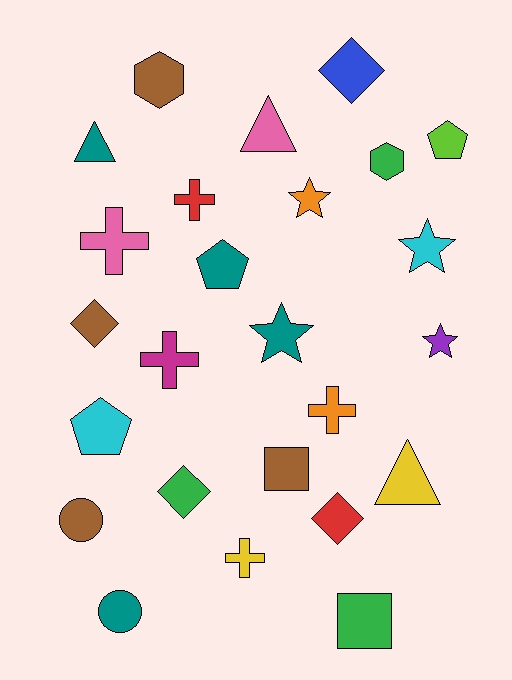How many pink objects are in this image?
There are 2 pink objects.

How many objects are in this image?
There are 25 objects.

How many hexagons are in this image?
There are 2 hexagons.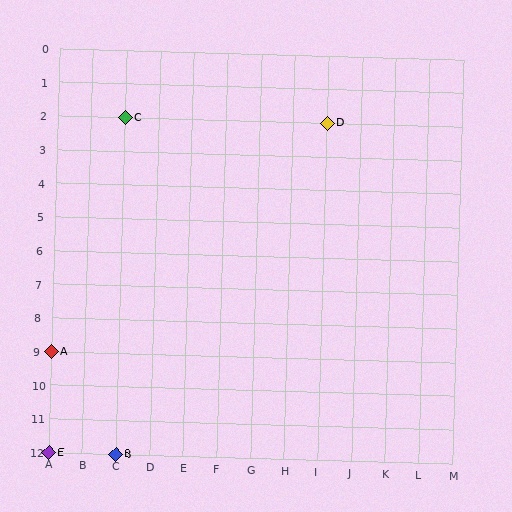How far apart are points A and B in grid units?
Points A and B are 2 columns and 3 rows apart (about 3.6 grid units diagonally).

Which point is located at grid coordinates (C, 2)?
Point C is at (C, 2).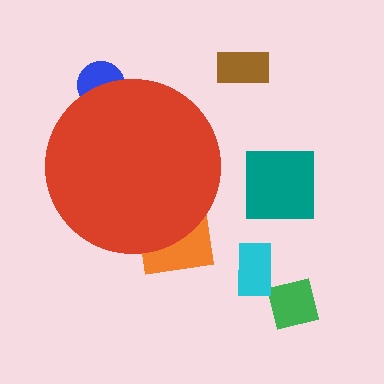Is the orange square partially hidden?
Yes, the orange square is partially hidden behind the red circle.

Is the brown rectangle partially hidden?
No, the brown rectangle is fully visible.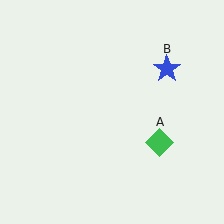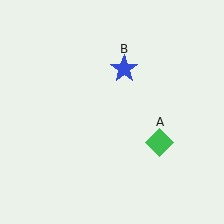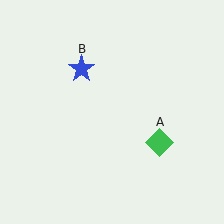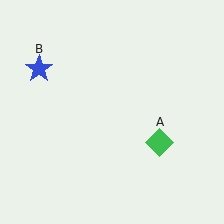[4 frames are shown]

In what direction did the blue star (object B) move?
The blue star (object B) moved left.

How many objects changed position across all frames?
1 object changed position: blue star (object B).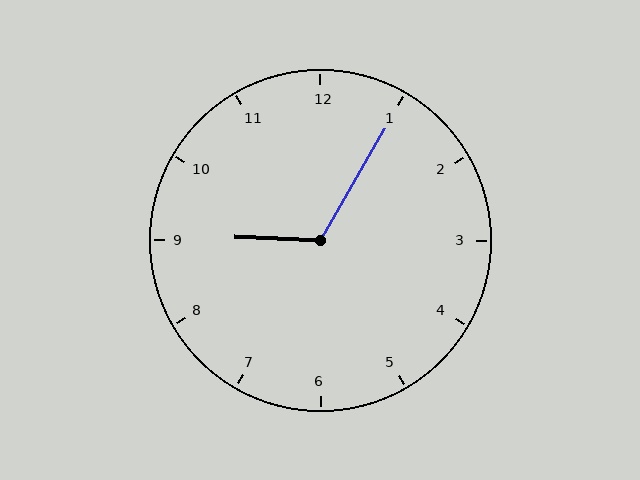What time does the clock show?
9:05.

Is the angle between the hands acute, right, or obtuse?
It is obtuse.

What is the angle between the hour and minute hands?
Approximately 118 degrees.